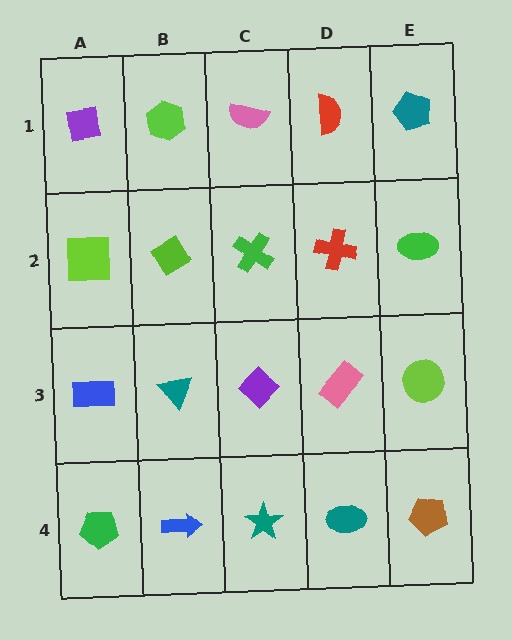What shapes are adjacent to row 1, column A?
A lime square (row 2, column A), a lime hexagon (row 1, column B).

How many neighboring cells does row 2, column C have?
4.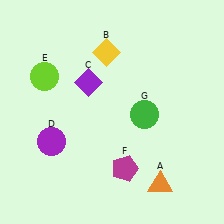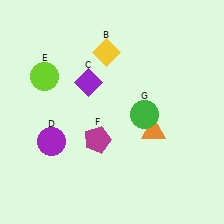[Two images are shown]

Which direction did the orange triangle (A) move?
The orange triangle (A) moved up.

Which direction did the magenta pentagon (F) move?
The magenta pentagon (F) moved up.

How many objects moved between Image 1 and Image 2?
2 objects moved between the two images.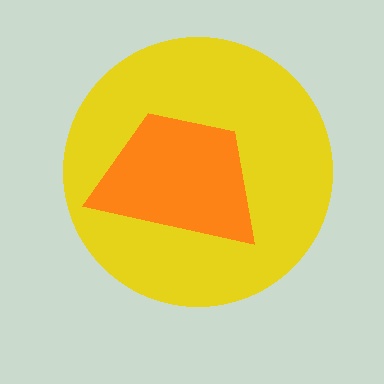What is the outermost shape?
The yellow circle.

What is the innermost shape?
The orange trapezoid.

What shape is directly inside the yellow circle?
The orange trapezoid.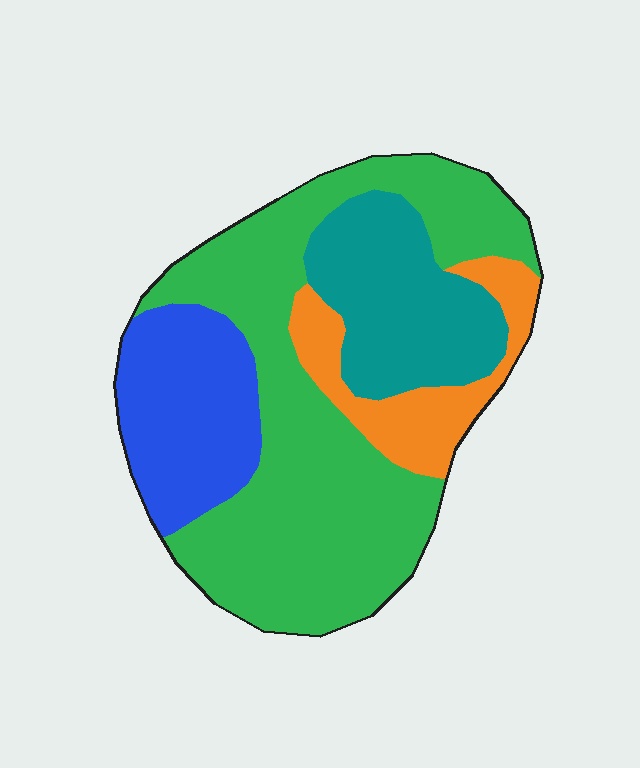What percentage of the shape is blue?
Blue takes up about one fifth (1/5) of the shape.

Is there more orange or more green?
Green.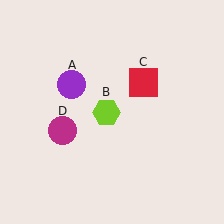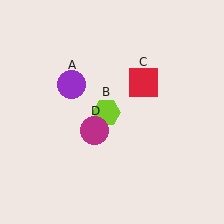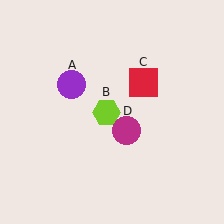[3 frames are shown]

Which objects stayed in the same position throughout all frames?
Purple circle (object A) and lime hexagon (object B) and red square (object C) remained stationary.